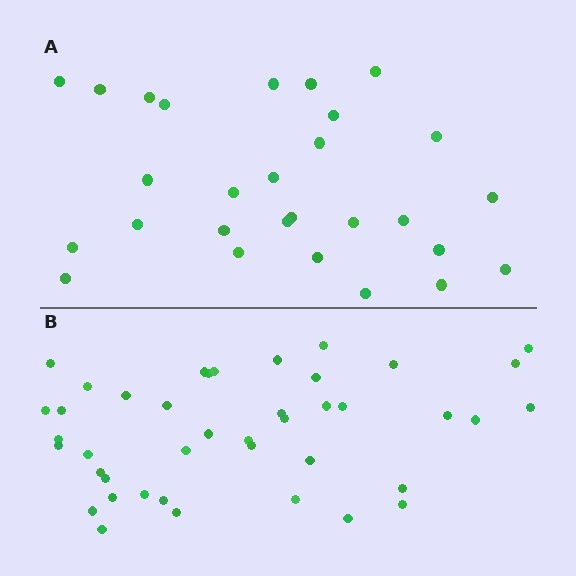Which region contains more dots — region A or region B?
Region B (the bottom region) has more dots.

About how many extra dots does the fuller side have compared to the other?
Region B has approximately 15 more dots than region A.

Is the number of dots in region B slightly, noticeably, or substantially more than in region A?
Region B has substantially more. The ratio is roughly 1.5 to 1.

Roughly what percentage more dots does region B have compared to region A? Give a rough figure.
About 50% more.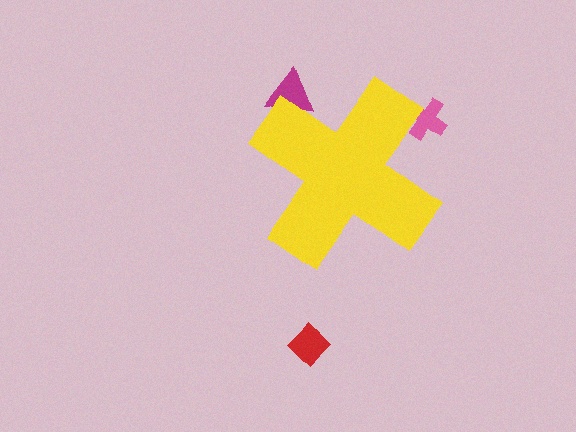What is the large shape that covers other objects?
A yellow cross.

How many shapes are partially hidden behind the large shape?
2 shapes are partially hidden.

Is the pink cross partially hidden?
Yes, the pink cross is partially hidden behind the yellow cross.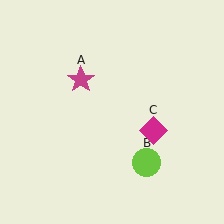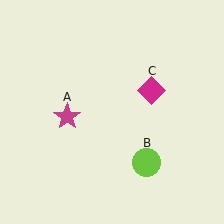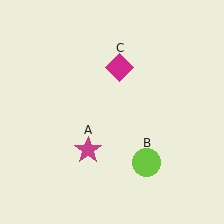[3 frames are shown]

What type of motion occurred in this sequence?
The magenta star (object A), magenta diamond (object C) rotated counterclockwise around the center of the scene.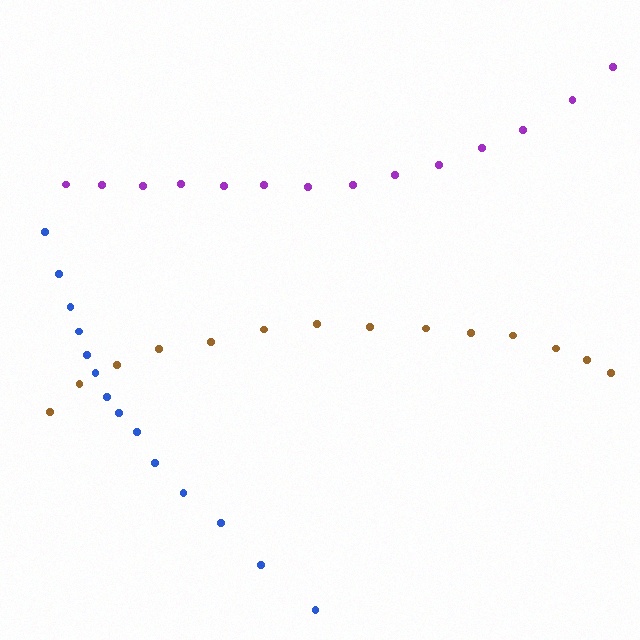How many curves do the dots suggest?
There are 3 distinct paths.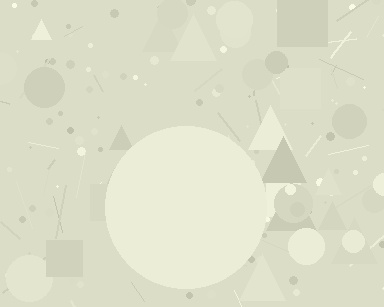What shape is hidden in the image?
A circle is hidden in the image.